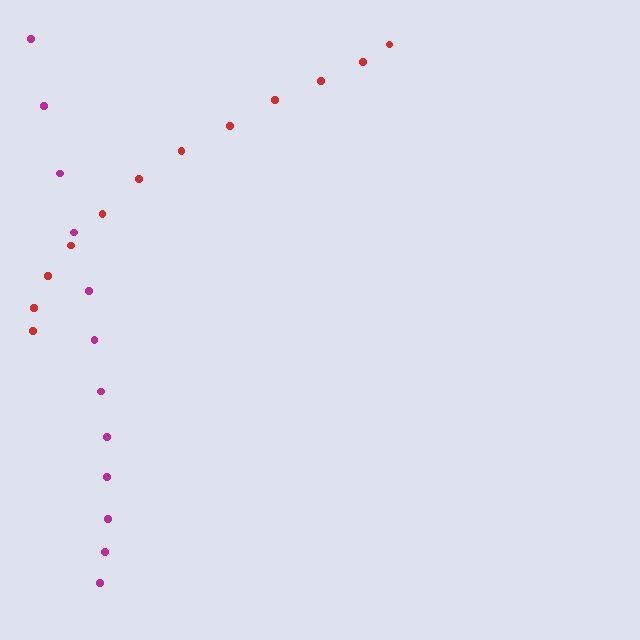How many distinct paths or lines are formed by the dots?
There are 2 distinct paths.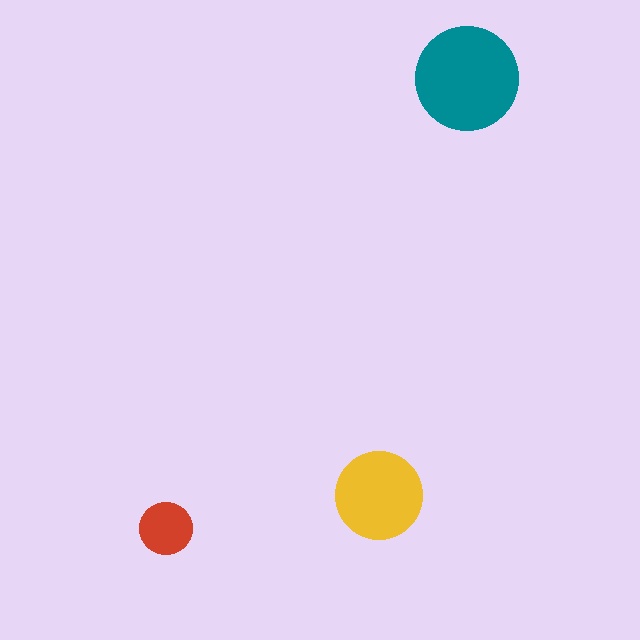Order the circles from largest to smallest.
the teal one, the yellow one, the red one.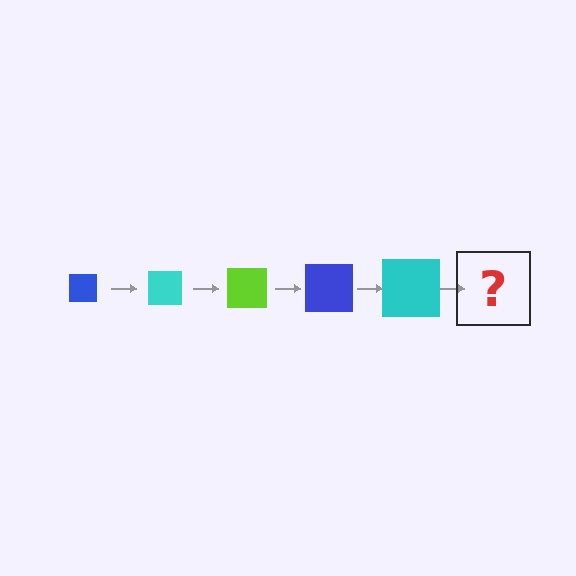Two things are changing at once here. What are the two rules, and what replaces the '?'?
The two rules are that the square grows larger each step and the color cycles through blue, cyan, and lime. The '?' should be a lime square, larger than the previous one.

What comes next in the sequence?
The next element should be a lime square, larger than the previous one.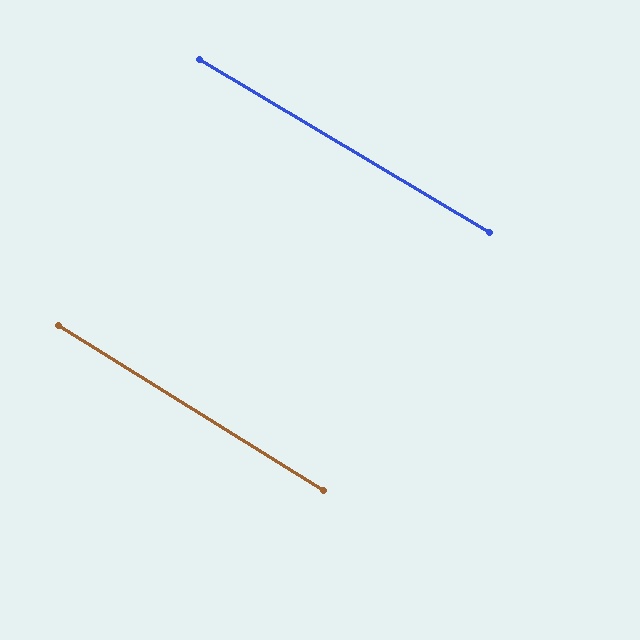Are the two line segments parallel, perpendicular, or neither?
Parallel — their directions differ by only 1.1°.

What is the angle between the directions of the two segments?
Approximately 1 degree.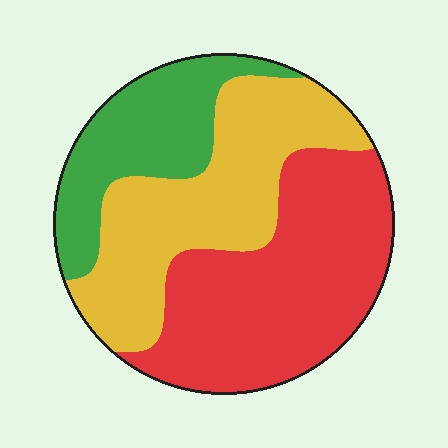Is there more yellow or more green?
Yellow.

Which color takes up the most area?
Red, at roughly 45%.